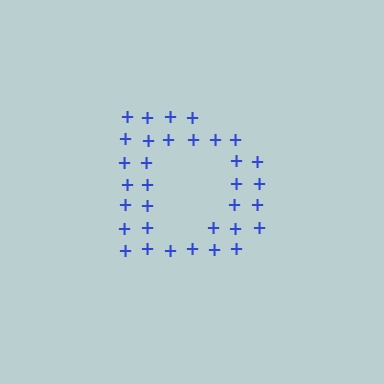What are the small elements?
The small elements are plus signs.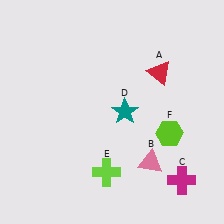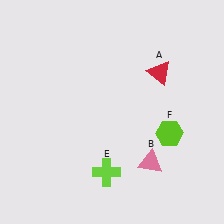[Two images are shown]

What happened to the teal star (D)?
The teal star (D) was removed in Image 2. It was in the top-right area of Image 1.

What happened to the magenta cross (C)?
The magenta cross (C) was removed in Image 2. It was in the bottom-right area of Image 1.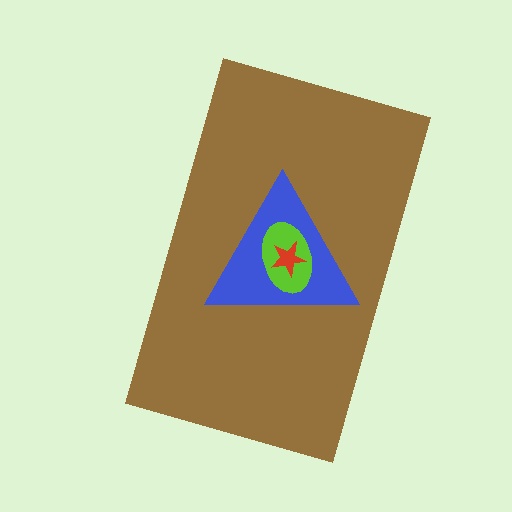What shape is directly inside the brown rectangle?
The blue triangle.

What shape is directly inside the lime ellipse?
The red star.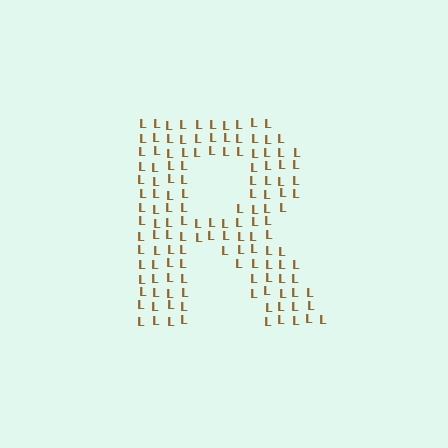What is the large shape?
The large shape is the letter R.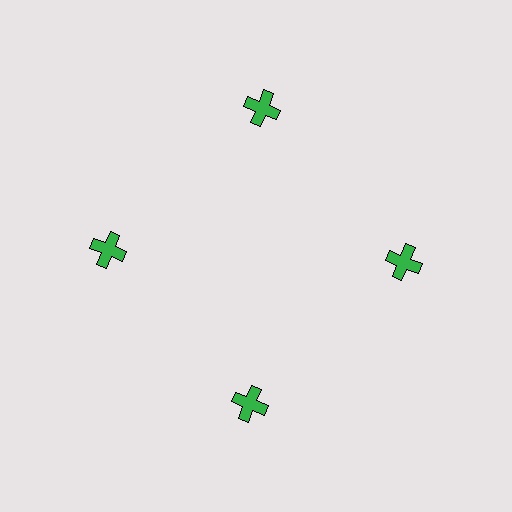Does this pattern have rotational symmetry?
Yes, this pattern has 4-fold rotational symmetry. It looks the same after rotating 90 degrees around the center.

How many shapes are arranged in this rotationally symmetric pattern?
There are 4 shapes, arranged in 4 groups of 1.